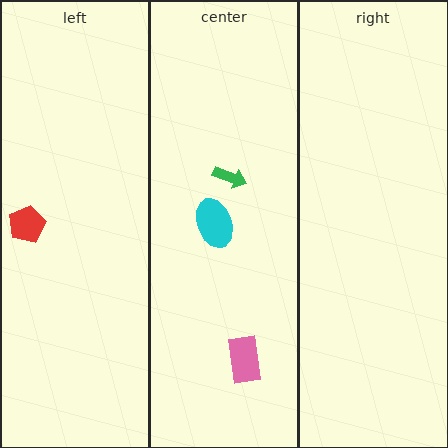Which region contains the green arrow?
The center region.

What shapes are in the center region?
The cyan ellipse, the pink rectangle, the green arrow.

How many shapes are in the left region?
1.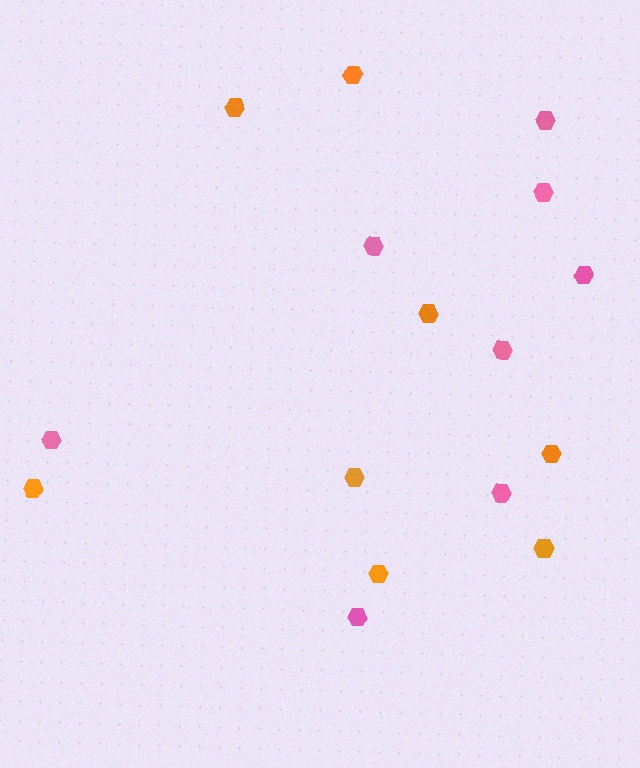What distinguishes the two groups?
There are 2 groups: one group of orange hexagons (8) and one group of pink hexagons (8).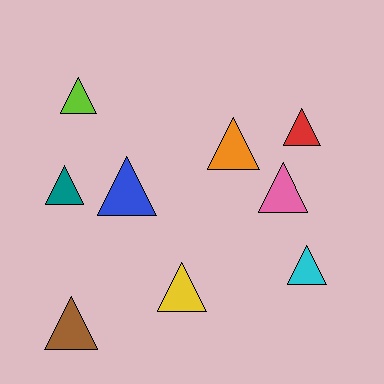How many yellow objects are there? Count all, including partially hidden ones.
There is 1 yellow object.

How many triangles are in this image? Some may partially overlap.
There are 9 triangles.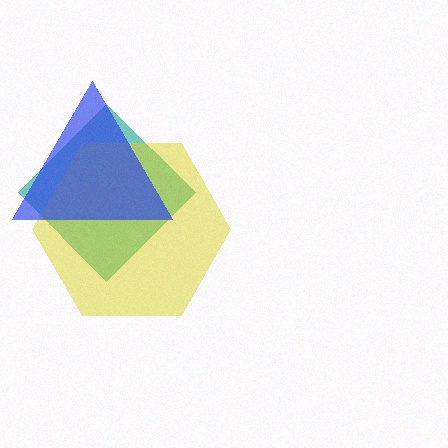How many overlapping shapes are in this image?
There are 3 overlapping shapes in the image.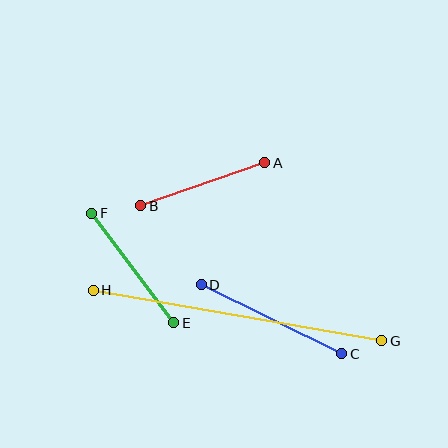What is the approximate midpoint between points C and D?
The midpoint is at approximately (272, 319) pixels.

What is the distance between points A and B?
The distance is approximately 132 pixels.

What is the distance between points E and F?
The distance is approximately 137 pixels.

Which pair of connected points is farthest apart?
Points G and H are farthest apart.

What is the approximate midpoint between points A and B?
The midpoint is at approximately (203, 184) pixels.